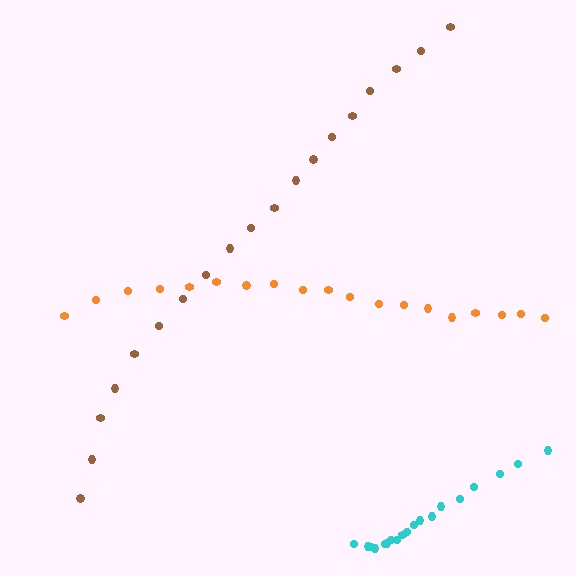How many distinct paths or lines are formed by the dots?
There are 3 distinct paths.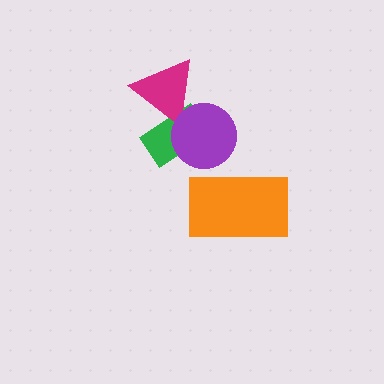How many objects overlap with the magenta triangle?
2 objects overlap with the magenta triangle.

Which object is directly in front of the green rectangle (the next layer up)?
The magenta triangle is directly in front of the green rectangle.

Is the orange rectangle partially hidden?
No, no other shape covers it.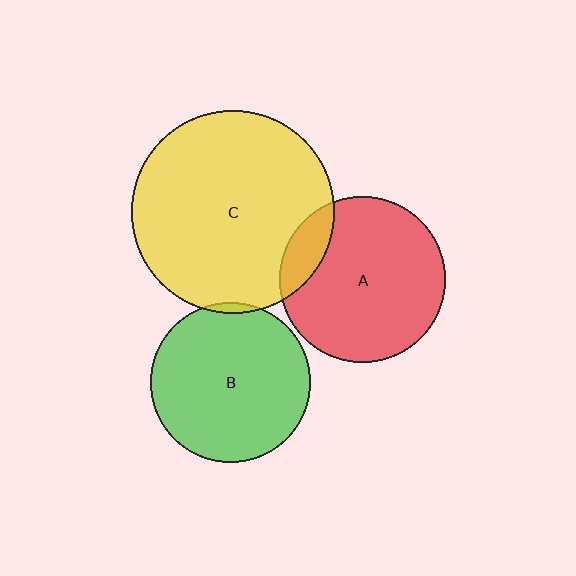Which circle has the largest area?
Circle C (yellow).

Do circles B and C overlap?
Yes.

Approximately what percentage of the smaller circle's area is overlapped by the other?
Approximately 5%.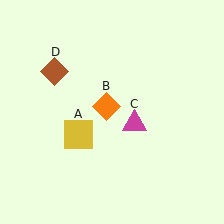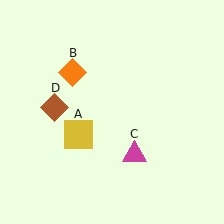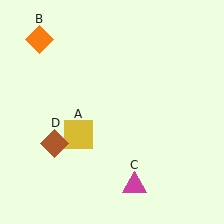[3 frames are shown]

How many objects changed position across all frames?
3 objects changed position: orange diamond (object B), magenta triangle (object C), brown diamond (object D).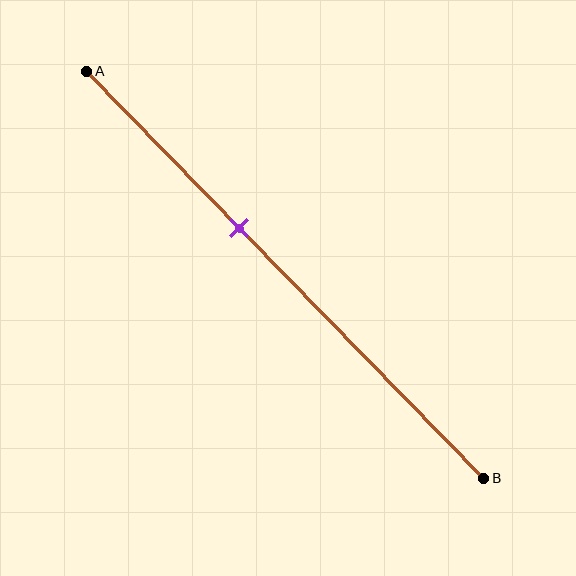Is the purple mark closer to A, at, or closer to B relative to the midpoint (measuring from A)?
The purple mark is closer to point A than the midpoint of segment AB.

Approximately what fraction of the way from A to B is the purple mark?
The purple mark is approximately 40% of the way from A to B.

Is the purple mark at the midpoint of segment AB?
No, the mark is at about 40% from A, not at the 50% midpoint.